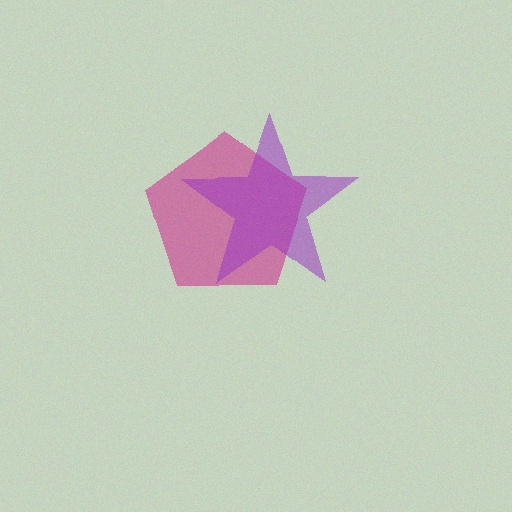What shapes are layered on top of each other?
The layered shapes are: a magenta pentagon, a purple star.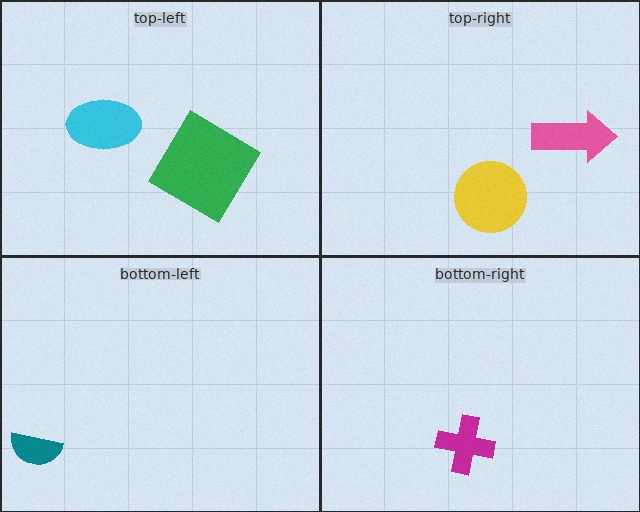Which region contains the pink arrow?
The top-right region.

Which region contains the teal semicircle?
The bottom-left region.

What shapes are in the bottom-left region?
The teal semicircle.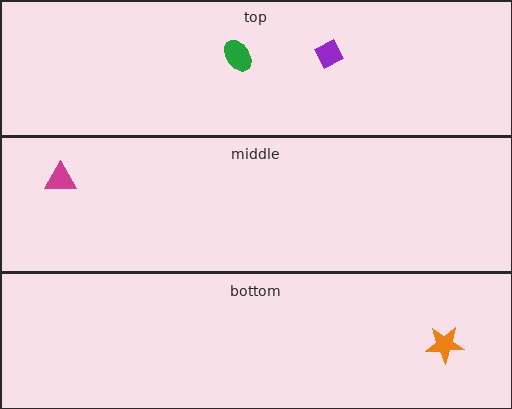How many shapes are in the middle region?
1.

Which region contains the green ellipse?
The top region.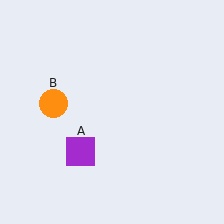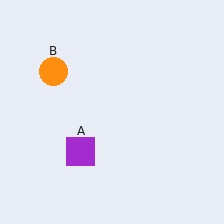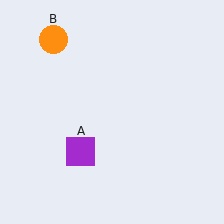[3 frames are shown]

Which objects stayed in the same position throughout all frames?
Purple square (object A) remained stationary.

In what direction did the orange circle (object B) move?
The orange circle (object B) moved up.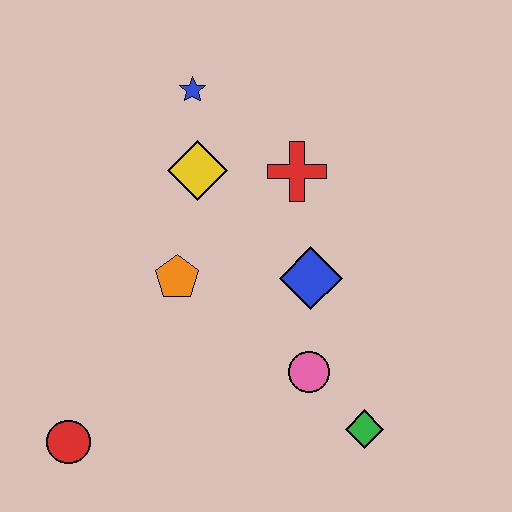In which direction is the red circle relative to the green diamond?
The red circle is to the left of the green diamond.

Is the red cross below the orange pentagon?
No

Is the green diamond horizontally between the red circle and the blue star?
No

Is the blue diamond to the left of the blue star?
No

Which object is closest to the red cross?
The yellow diamond is closest to the red cross.